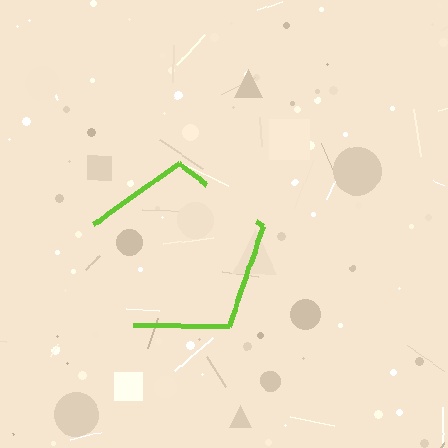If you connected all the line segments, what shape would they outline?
They would outline a pentagon.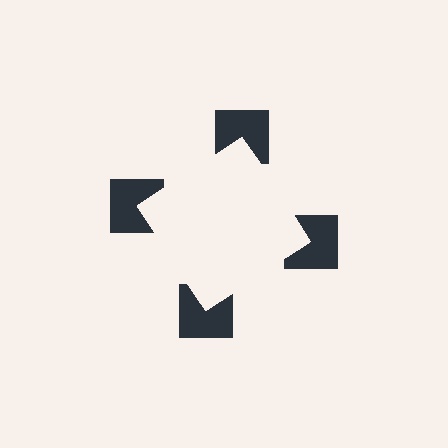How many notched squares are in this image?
There are 4 — one at each vertex of the illusory square.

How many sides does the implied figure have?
4 sides.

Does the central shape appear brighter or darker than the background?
It typically appears slightly brighter than the background, even though no actual brightness change is drawn.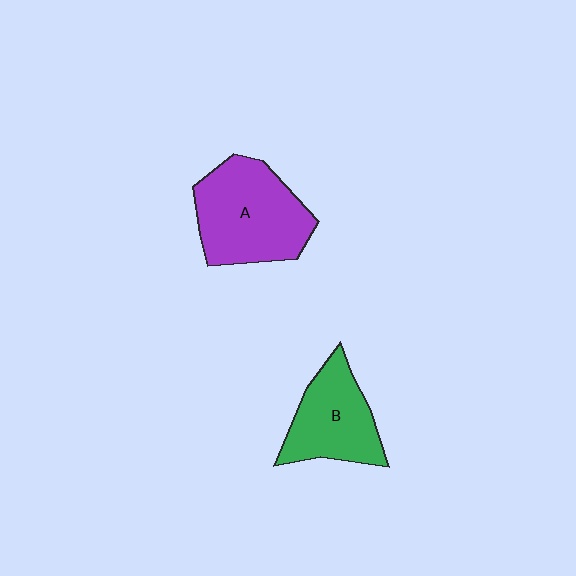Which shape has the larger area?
Shape A (purple).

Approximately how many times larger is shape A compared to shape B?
Approximately 1.3 times.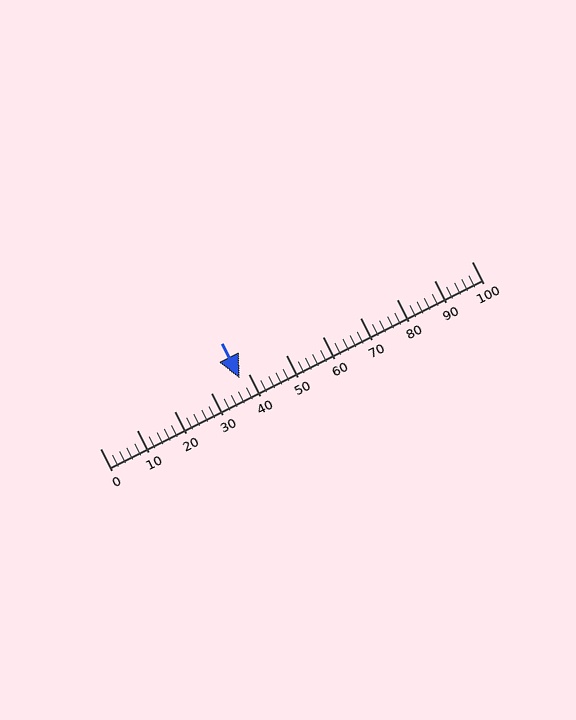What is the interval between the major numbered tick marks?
The major tick marks are spaced 10 units apart.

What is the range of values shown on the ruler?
The ruler shows values from 0 to 100.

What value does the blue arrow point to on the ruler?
The blue arrow points to approximately 38.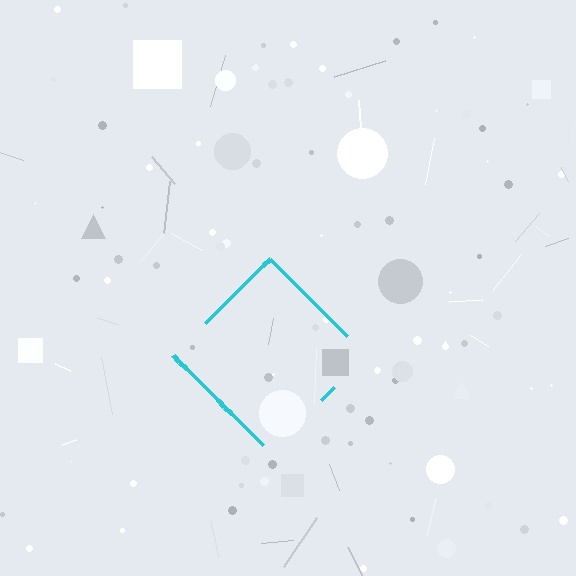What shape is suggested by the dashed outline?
The dashed outline suggests a diamond.